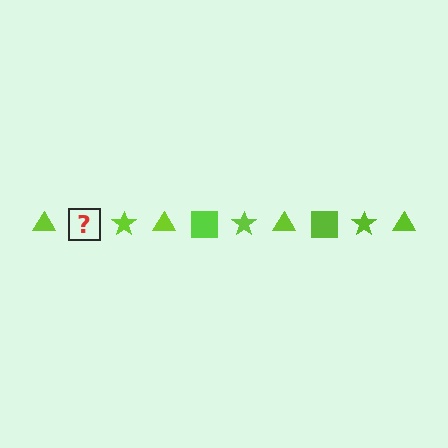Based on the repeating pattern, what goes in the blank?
The blank should be a lime square.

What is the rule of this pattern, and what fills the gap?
The rule is that the pattern cycles through triangle, square, star shapes in lime. The gap should be filled with a lime square.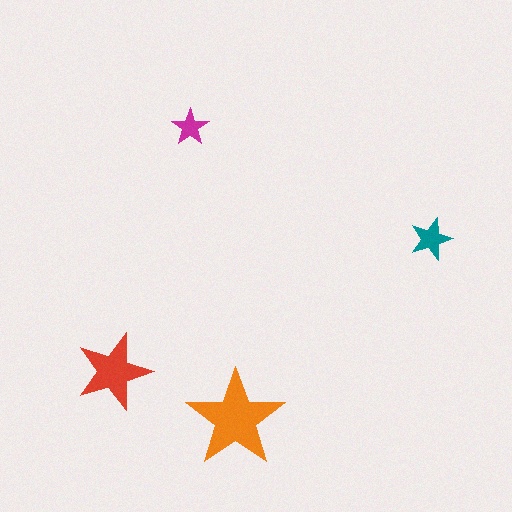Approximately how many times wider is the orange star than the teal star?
About 2.5 times wider.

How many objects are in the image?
There are 4 objects in the image.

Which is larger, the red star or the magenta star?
The red one.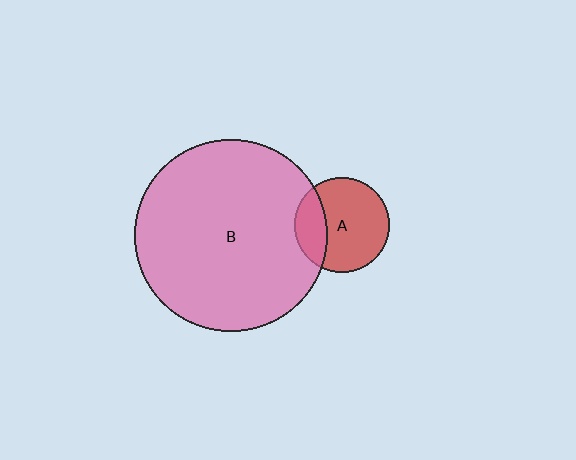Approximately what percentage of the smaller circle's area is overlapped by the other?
Approximately 25%.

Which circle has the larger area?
Circle B (pink).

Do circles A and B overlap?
Yes.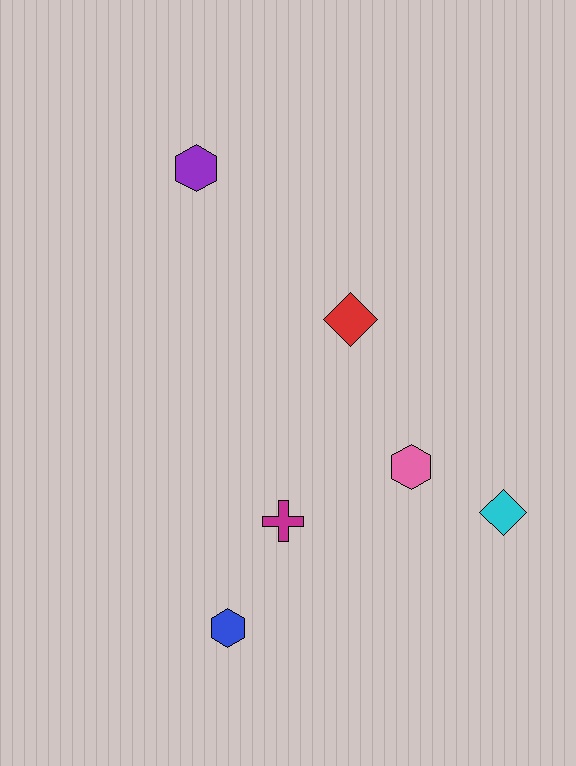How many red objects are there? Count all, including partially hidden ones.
There is 1 red object.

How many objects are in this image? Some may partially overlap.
There are 6 objects.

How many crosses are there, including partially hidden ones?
There is 1 cross.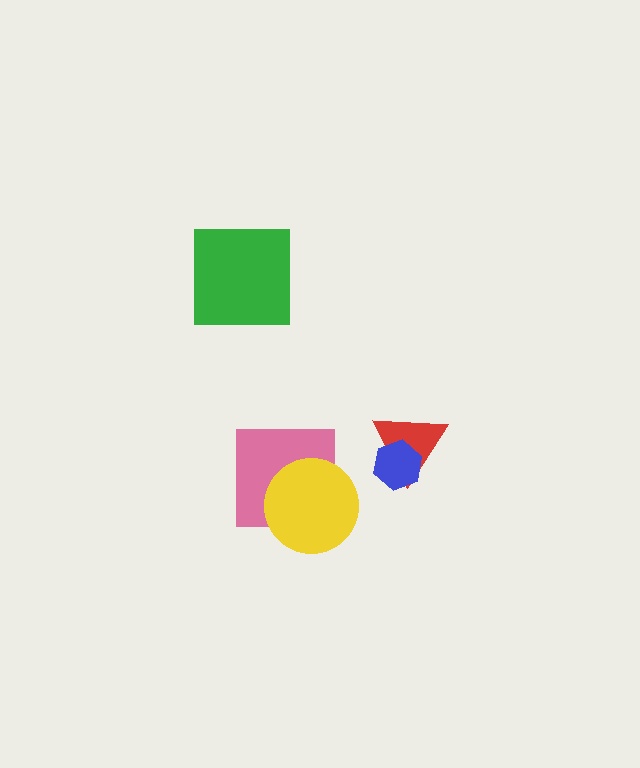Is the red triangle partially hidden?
Yes, it is partially covered by another shape.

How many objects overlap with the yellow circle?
1 object overlaps with the yellow circle.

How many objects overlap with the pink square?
1 object overlaps with the pink square.